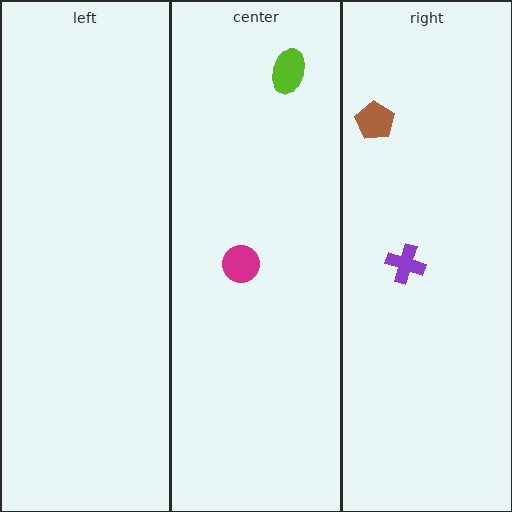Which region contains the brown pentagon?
The right region.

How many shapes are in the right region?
2.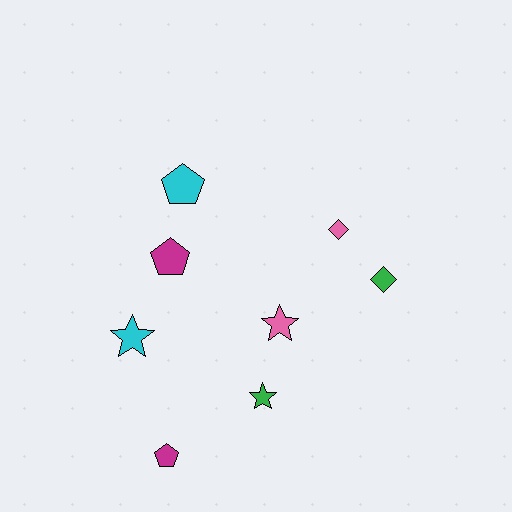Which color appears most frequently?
Cyan, with 2 objects.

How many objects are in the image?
There are 8 objects.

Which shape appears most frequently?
Pentagon, with 3 objects.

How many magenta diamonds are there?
There are no magenta diamonds.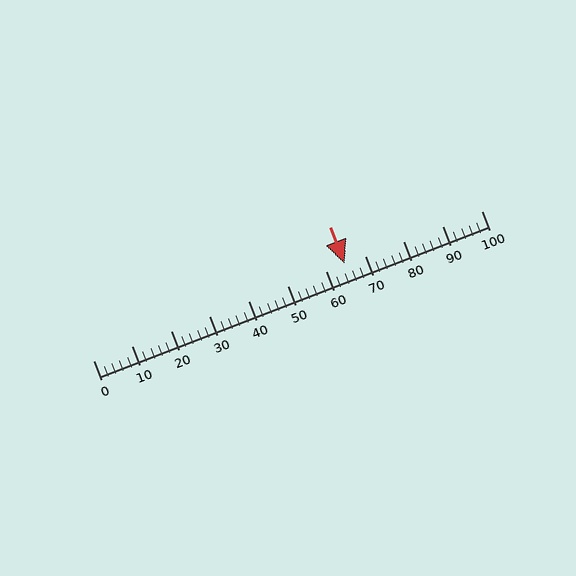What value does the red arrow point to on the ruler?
The red arrow points to approximately 65.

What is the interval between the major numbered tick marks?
The major tick marks are spaced 10 units apart.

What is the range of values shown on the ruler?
The ruler shows values from 0 to 100.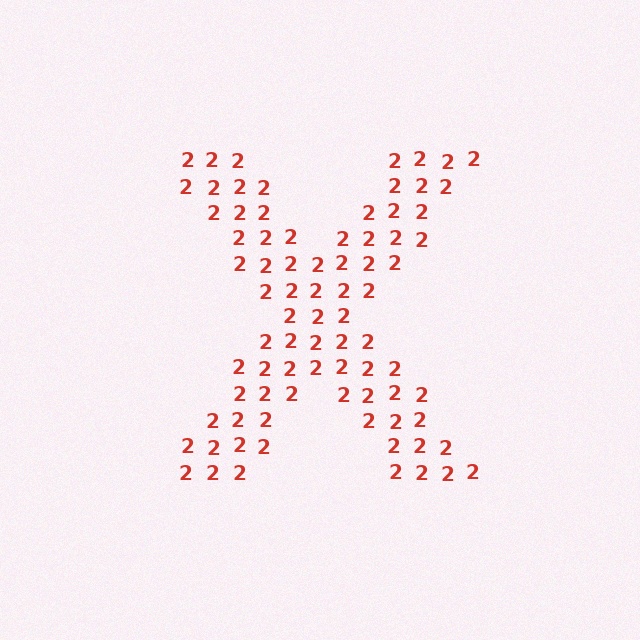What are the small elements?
The small elements are digit 2's.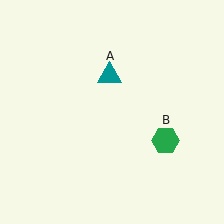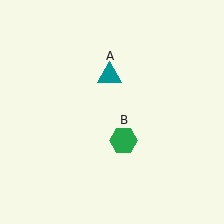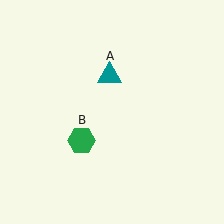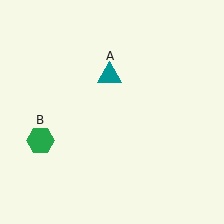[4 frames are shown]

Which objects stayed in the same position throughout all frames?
Teal triangle (object A) remained stationary.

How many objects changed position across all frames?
1 object changed position: green hexagon (object B).